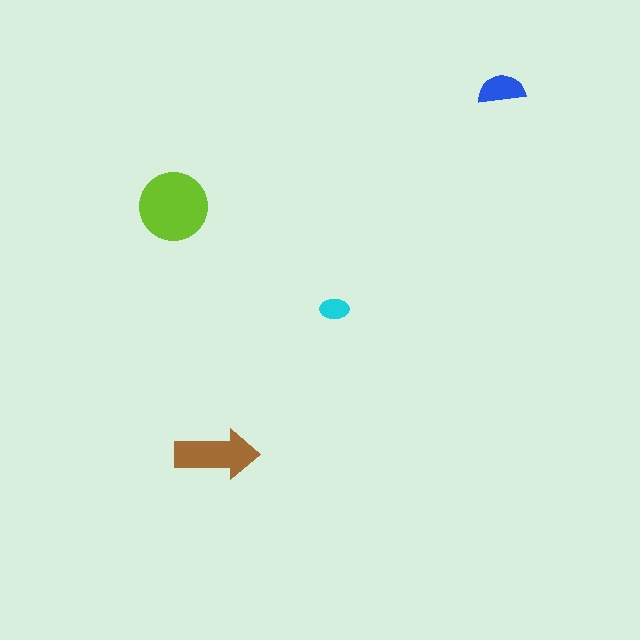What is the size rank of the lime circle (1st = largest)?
1st.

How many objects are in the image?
There are 4 objects in the image.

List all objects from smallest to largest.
The cyan ellipse, the blue semicircle, the brown arrow, the lime circle.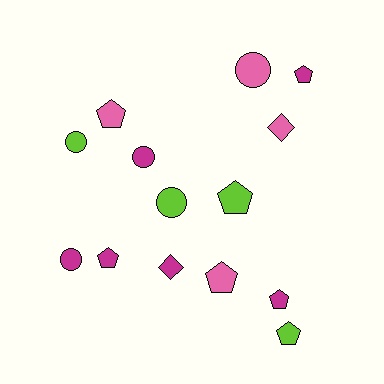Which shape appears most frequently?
Pentagon, with 7 objects.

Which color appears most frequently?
Magenta, with 6 objects.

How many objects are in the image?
There are 14 objects.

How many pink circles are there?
There is 1 pink circle.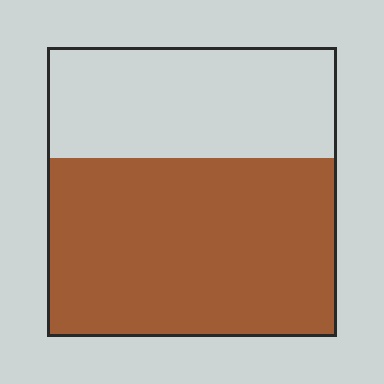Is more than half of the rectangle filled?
Yes.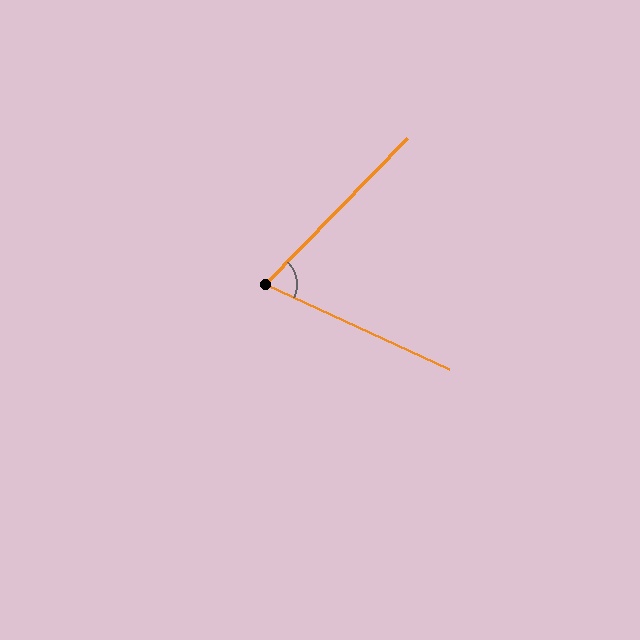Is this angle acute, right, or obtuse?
It is acute.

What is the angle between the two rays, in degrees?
Approximately 71 degrees.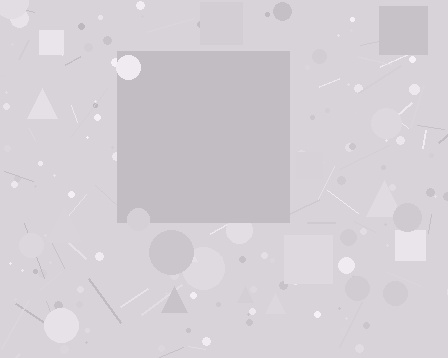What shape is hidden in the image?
A square is hidden in the image.